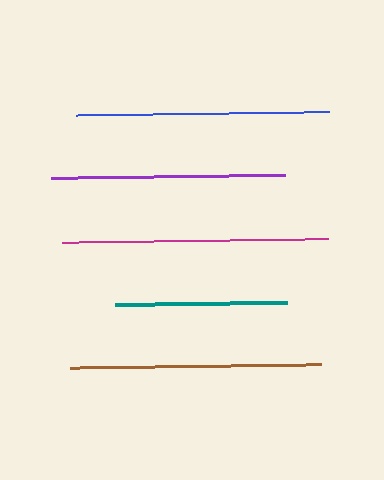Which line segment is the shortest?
The teal line is the shortest at approximately 172 pixels.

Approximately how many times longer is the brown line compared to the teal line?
The brown line is approximately 1.5 times the length of the teal line.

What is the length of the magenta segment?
The magenta segment is approximately 267 pixels long.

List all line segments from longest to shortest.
From longest to shortest: magenta, blue, brown, purple, teal.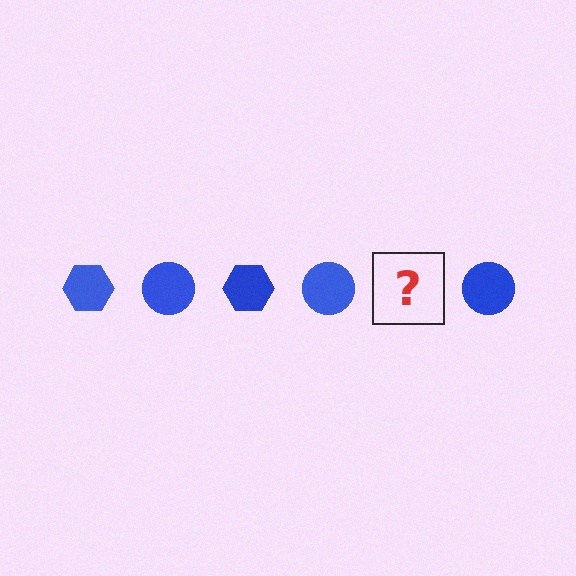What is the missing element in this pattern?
The missing element is a blue hexagon.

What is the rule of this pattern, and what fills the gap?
The rule is that the pattern cycles through hexagon, circle shapes in blue. The gap should be filled with a blue hexagon.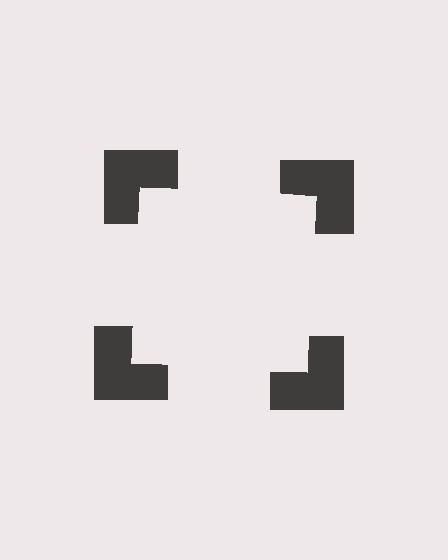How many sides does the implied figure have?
4 sides.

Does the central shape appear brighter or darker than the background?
It typically appears slightly brighter than the background, even though no actual brightness change is drawn.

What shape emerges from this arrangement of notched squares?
An illusory square — its edges are inferred from the aligned wedge cuts in the notched squares, not physically drawn.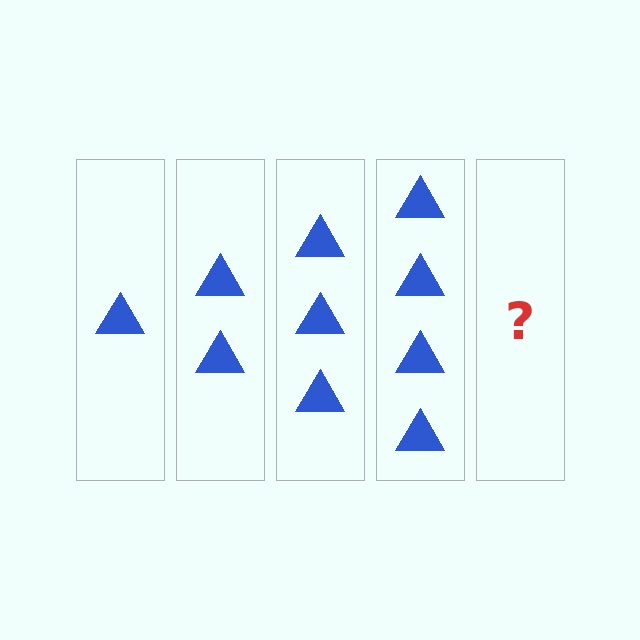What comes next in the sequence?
The next element should be 5 triangles.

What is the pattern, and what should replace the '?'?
The pattern is that each step adds one more triangle. The '?' should be 5 triangles.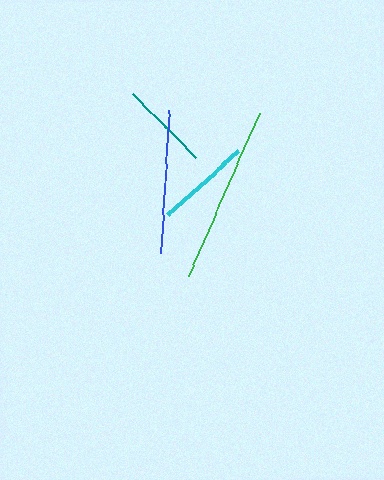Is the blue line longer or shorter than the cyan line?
The blue line is longer than the cyan line.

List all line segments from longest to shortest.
From longest to shortest: green, blue, cyan, teal.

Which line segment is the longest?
The green line is the longest at approximately 178 pixels.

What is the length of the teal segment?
The teal segment is approximately 91 pixels long.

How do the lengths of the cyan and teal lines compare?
The cyan and teal lines are approximately the same length.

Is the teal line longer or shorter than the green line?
The green line is longer than the teal line.